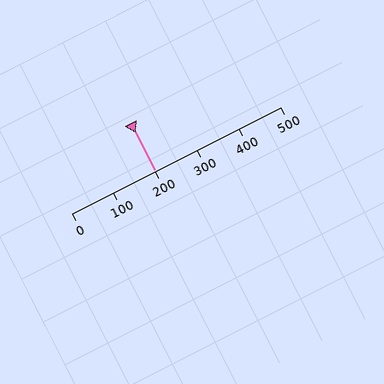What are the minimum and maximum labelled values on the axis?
The axis runs from 0 to 500.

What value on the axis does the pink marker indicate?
The marker indicates approximately 200.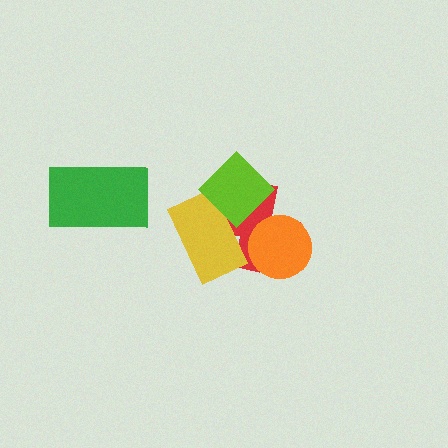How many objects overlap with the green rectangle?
0 objects overlap with the green rectangle.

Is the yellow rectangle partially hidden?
Yes, it is partially covered by another shape.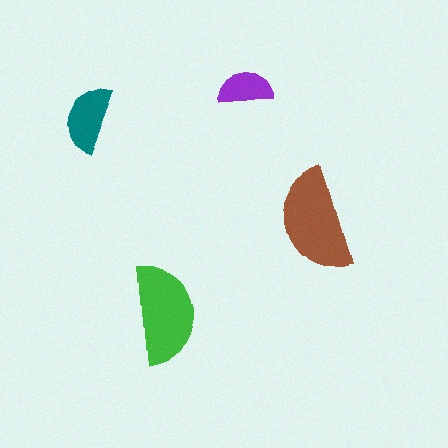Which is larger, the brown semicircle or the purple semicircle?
The brown one.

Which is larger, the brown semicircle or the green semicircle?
The brown one.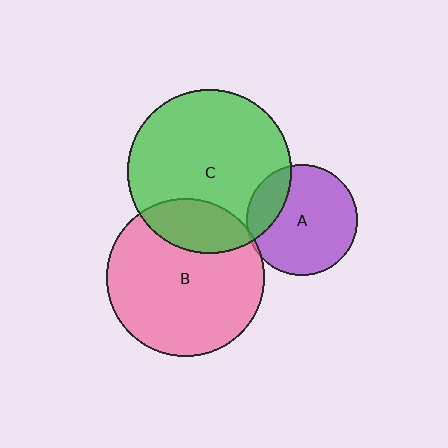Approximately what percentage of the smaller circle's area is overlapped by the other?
Approximately 5%.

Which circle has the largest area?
Circle C (green).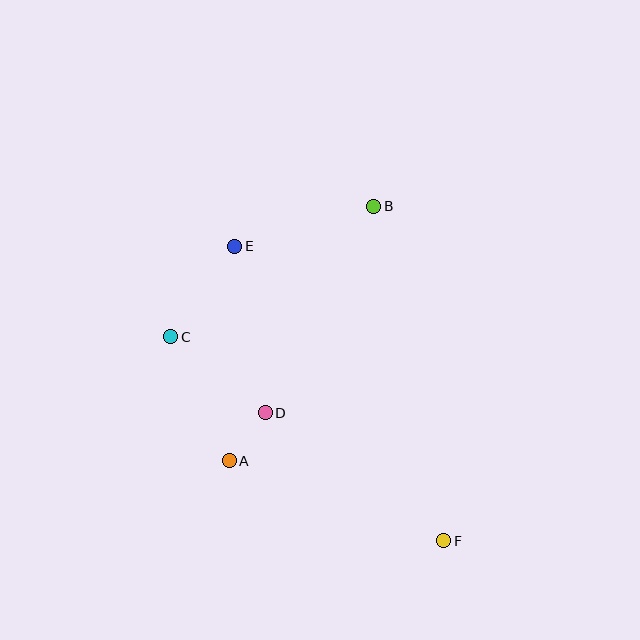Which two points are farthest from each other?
Points E and F are farthest from each other.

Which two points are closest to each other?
Points A and D are closest to each other.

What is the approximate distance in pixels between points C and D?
The distance between C and D is approximately 121 pixels.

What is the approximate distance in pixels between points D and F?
The distance between D and F is approximately 220 pixels.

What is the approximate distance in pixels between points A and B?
The distance between A and B is approximately 292 pixels.